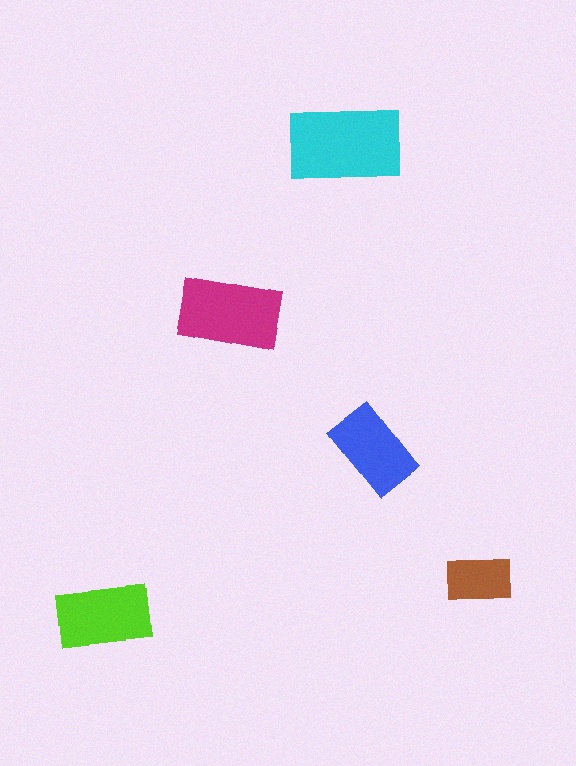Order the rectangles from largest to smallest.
the cyan one, the magenta one, the lime one, the blue one, the brown one.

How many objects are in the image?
There are 5 objects in the image.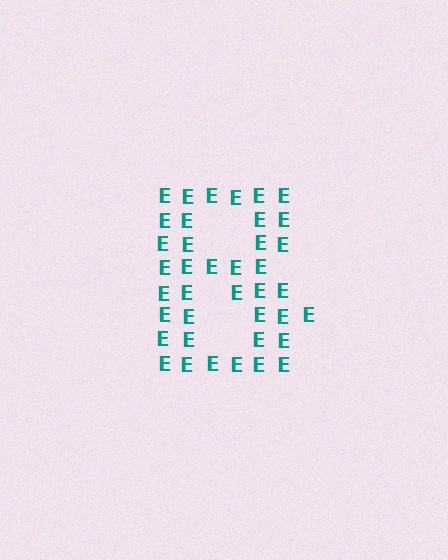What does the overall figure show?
The overall figure shows the letter B.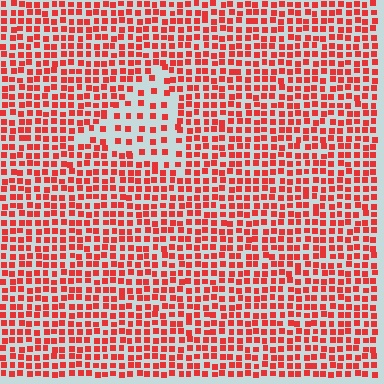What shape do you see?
I see a triangle.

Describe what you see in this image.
The image contains small red elements arranged at two different densities. A triangle-shaped region is visible where the elements are less densely packed than the surrounding area.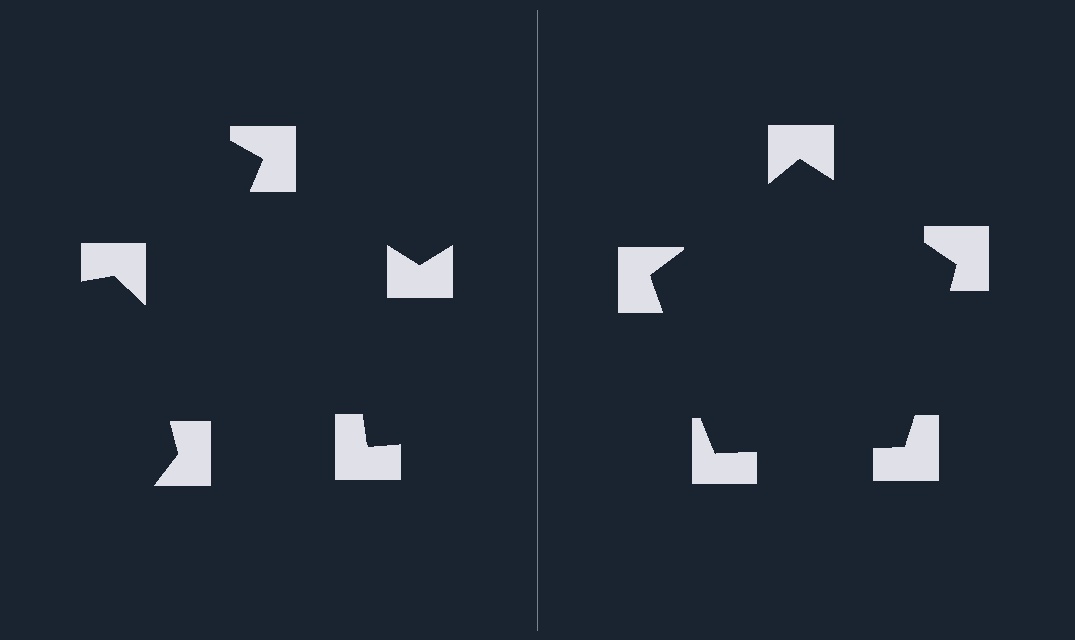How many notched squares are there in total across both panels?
10 — 5 on each side.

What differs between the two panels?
The notched squares are positioned identically on both sides; only the wedge orientations differ. On the right they align to a pentagon; on the left they are misaligned.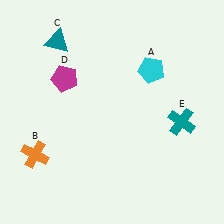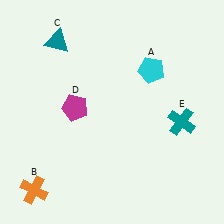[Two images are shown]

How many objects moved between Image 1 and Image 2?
2 objects moved between the two images.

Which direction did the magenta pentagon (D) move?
The magenta pentagon (D) moved down.